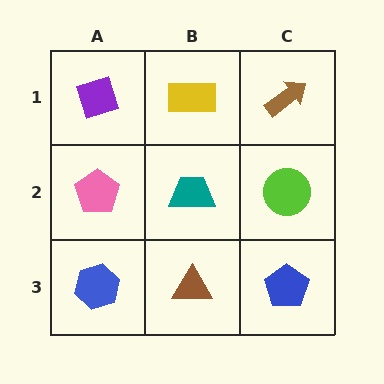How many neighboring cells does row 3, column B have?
3.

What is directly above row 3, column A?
A pink pentagon.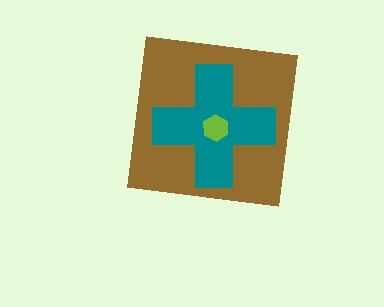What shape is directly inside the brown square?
The teal cross.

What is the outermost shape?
The brown square.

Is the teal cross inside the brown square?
Yes.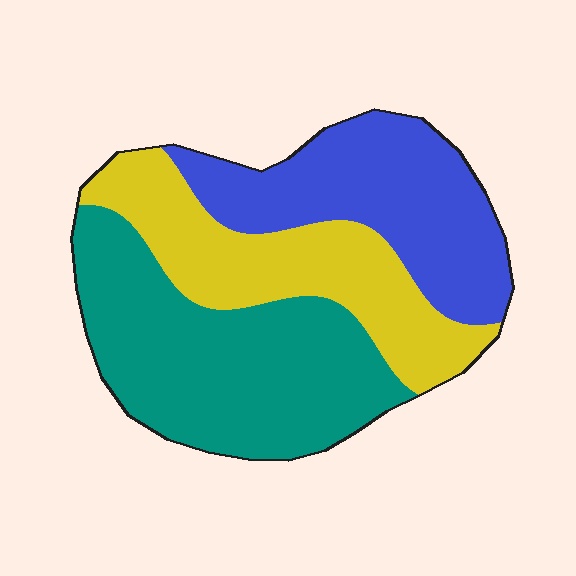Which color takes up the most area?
Teal, at roughly 40%.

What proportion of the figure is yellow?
Yellow covers about 30% of the figure.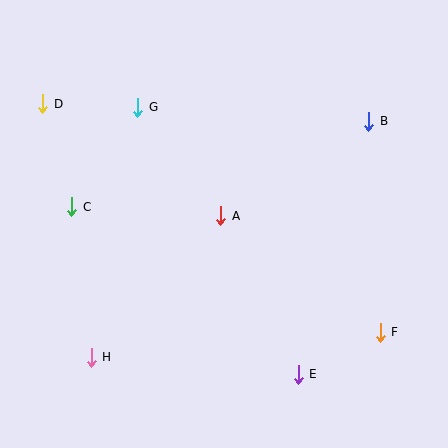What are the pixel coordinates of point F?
Point F is at (380, 332).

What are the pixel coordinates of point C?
Point C is at (72, 207).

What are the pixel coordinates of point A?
Point A is at (221, 216).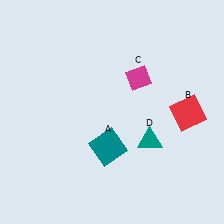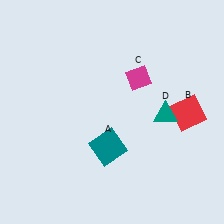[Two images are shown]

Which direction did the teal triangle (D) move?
The teal triangle (D) moved up.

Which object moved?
The teal triangle (D) moved up.